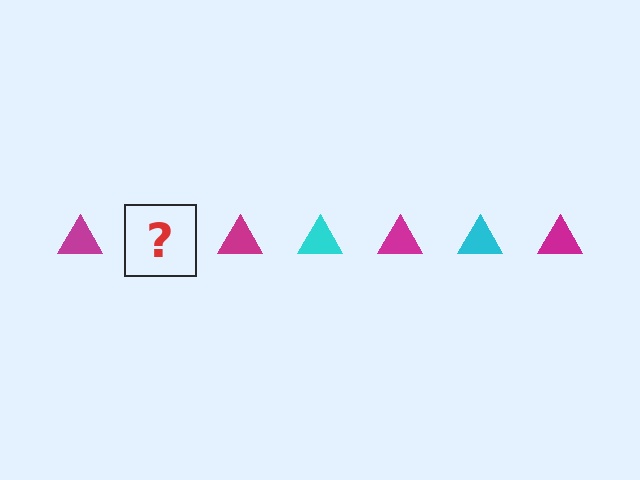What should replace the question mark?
The question mark should be replaced with a cyan triangle.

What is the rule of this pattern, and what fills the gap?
The rule is that the pattern cycles through magenta, cyan triangles. The gap should be filled with a cyan triangle.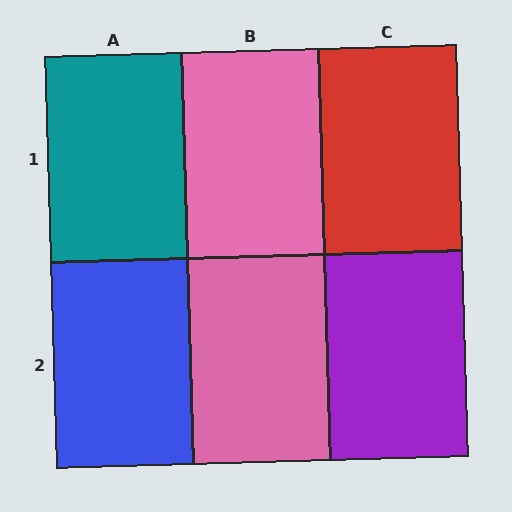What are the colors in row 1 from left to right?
Teal, pink, red.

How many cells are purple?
1 cell is purple.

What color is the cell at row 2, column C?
Purple.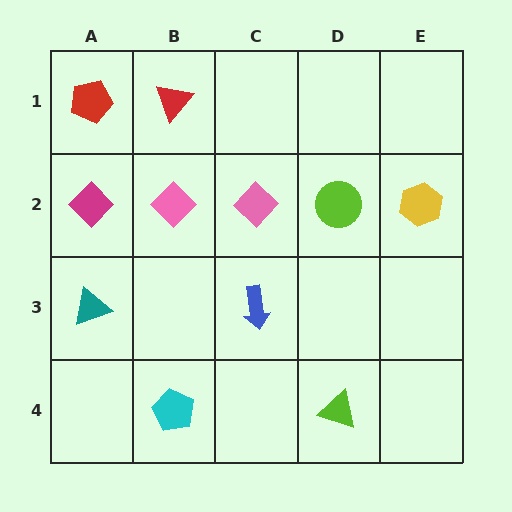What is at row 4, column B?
A cyan pentagon.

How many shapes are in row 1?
2 shapes.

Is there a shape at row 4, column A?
No, that cell is empty.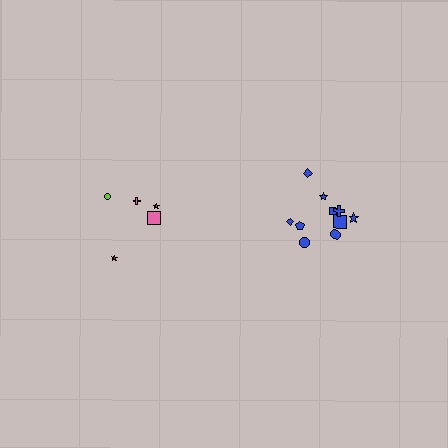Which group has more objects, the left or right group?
The right group.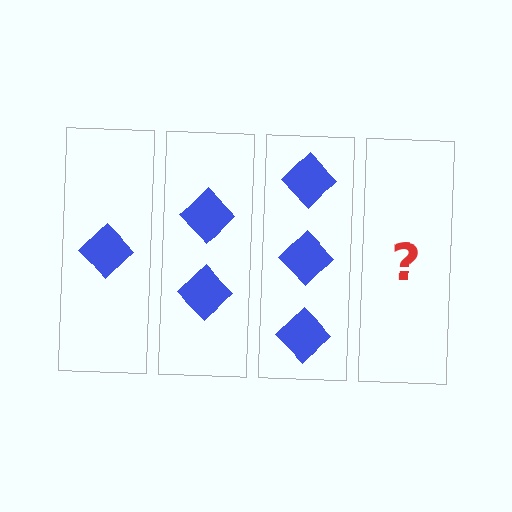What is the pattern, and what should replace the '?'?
The pattern is that each step adds one more diamond. The '?' should be 4 diamonds.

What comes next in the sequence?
The next element should be 4 diamonds.